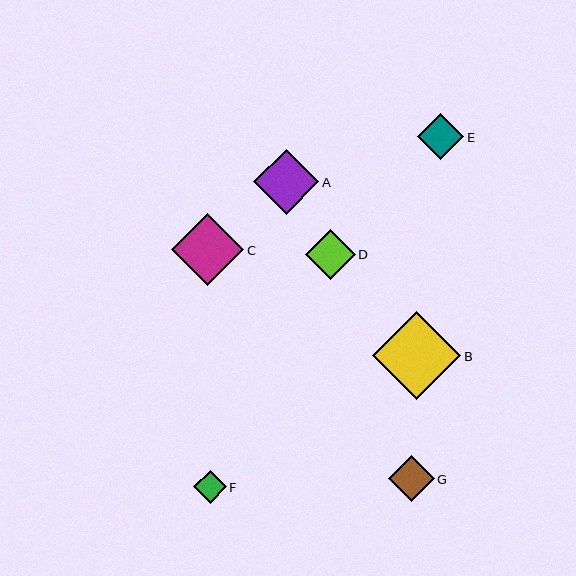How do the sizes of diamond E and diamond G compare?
Diamond E and diamond G are approximately the same size.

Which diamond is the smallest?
Diamond F is the smallest with a size of approximately 32 pixels.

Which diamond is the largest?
Diamond B is the largest with a size of approximately 88 pixels.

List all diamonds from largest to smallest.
From largest to smallest: B, C, A, D, E, G, F.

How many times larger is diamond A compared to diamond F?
Diamond A is approximately 2.0 times the size of diamond F.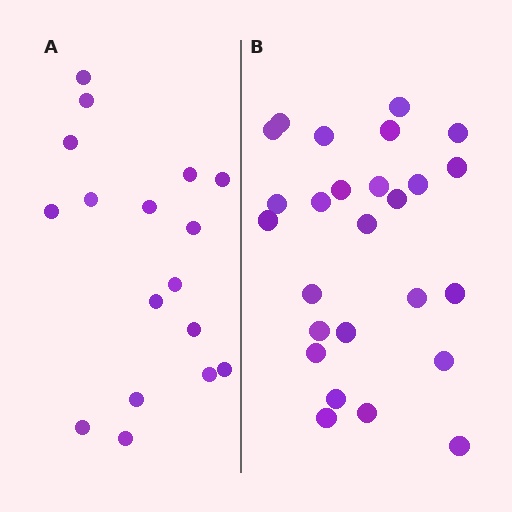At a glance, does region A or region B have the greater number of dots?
Region B (the right region) has more dots.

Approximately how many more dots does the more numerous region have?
Region B has roughly 8 or so more dots than region A.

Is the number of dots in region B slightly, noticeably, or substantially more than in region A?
Region B has substantially more. The ratio is roughly 1.5 to 1.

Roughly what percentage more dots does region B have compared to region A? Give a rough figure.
About 55% more.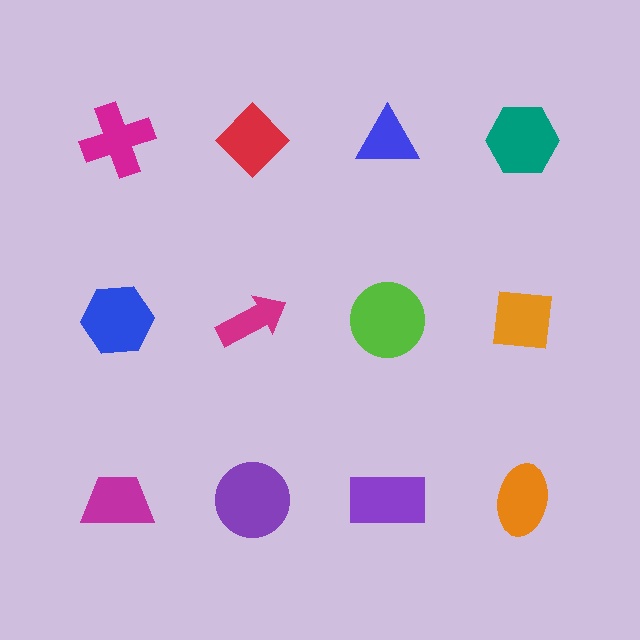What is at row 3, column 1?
A magenta trapezoid.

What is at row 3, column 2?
A purple circle.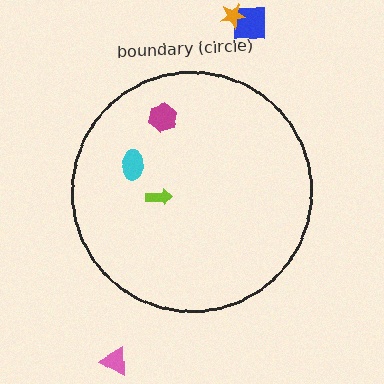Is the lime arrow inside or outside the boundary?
Inside.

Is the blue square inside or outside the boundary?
Outside.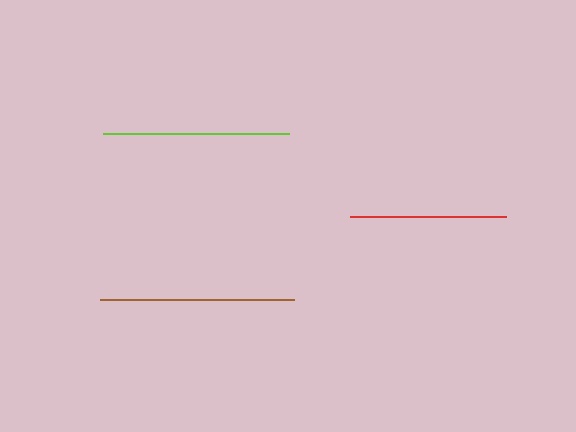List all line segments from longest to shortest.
From longest to shortest: brown, lime, red.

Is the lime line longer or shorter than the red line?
The lime line is longer than the red line.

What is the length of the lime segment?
The lime segment is approximately 186 pixels long.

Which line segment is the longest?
The brown line is the longest at approximately 194 pixels.